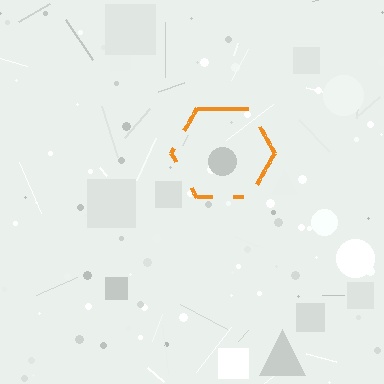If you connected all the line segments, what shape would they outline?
They would outline a hexagon.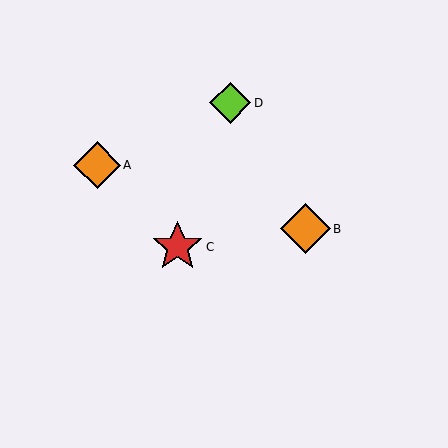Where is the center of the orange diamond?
The center of the orange diamond is at (97, 165).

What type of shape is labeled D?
Shape D is a lime diamond.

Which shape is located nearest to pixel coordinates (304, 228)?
The orange diamond (labeled B) at (305, 229) is nearest to that location.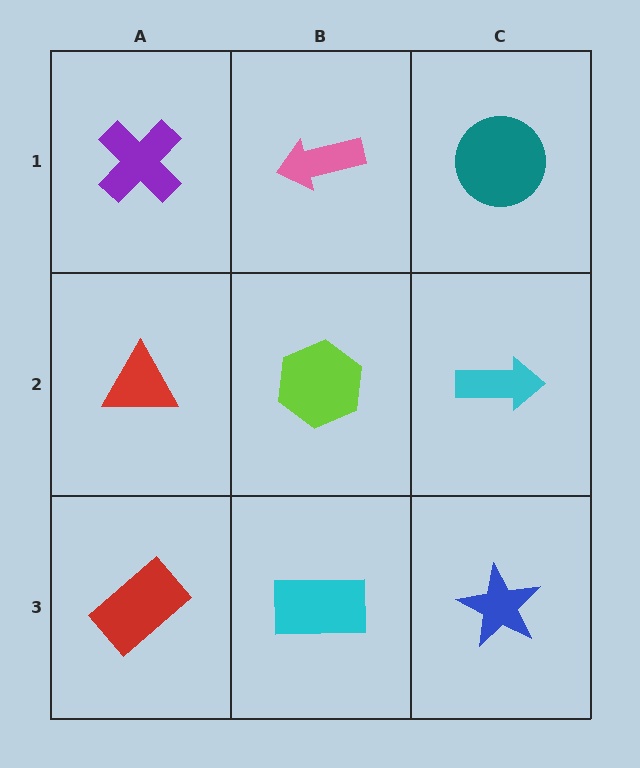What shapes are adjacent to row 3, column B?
A lime hexagon (row 2, column B), a red rectangle (row 3, column A), a blue star (row 3, column C).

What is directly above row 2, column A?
A purple cross.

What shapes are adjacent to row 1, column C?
A cyan arrow (row 2, column C), a pink arrow (row 1, column B).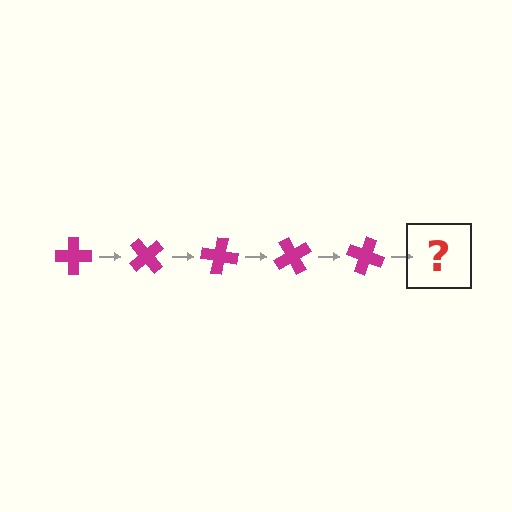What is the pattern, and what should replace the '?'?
The pattern is that the cross rotates 50 degrees each step. The '?' should be a magenta cross rotated 250 degrees.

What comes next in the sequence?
The next element should be a magenta cross rotated 250 degrees.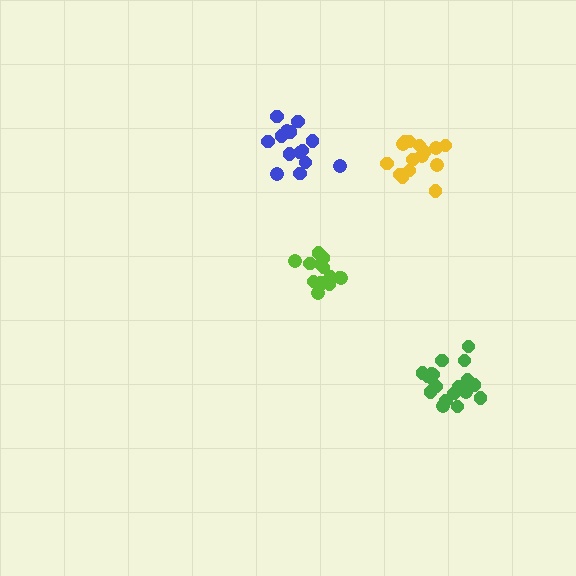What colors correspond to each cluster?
The clusters are colored: lime, yellow, green, blue.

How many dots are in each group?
Group 1: 14 dots, Group 2: 16 dots, Group 3: 19 dots, Group 4: 14 dots (63 total).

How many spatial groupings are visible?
There are 4 spatial groupings.